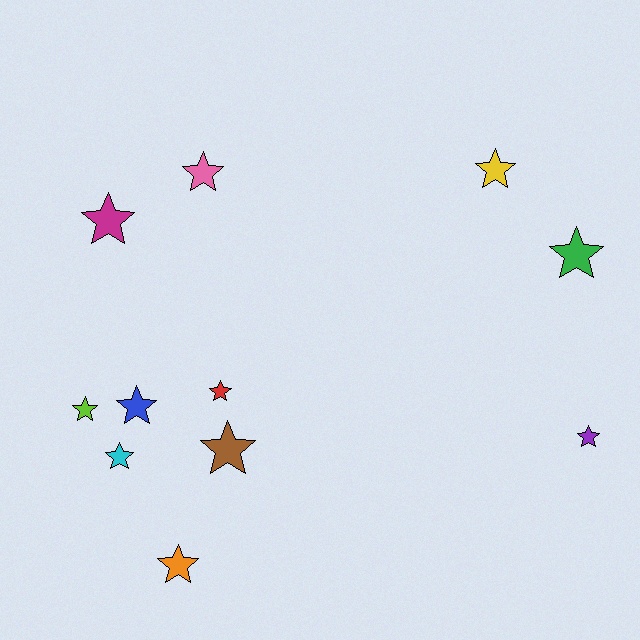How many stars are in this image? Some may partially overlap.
There are 11 stars.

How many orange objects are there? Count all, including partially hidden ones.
There is 1 orange object.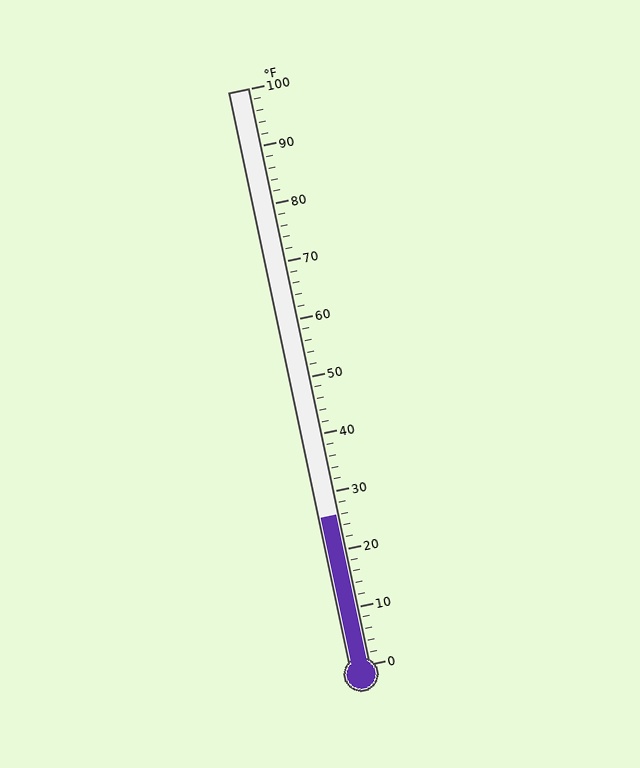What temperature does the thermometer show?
The thermometer shows approximately 26°F.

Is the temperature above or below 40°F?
The temperature is below 40°F.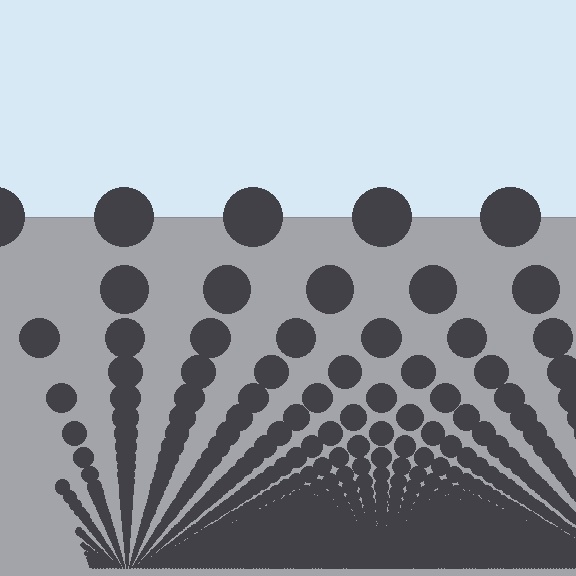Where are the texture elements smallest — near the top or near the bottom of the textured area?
Near the bottom.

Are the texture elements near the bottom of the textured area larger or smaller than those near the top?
Smaller. The gradient is inverted — elements near the bottom are smaller and denser.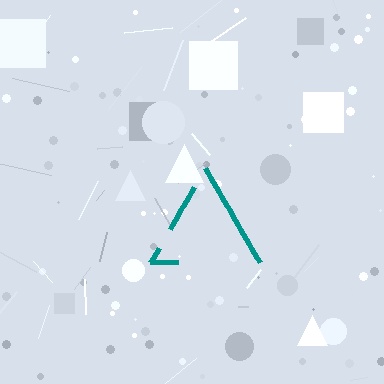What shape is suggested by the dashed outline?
The dashed outline suggests a triangle.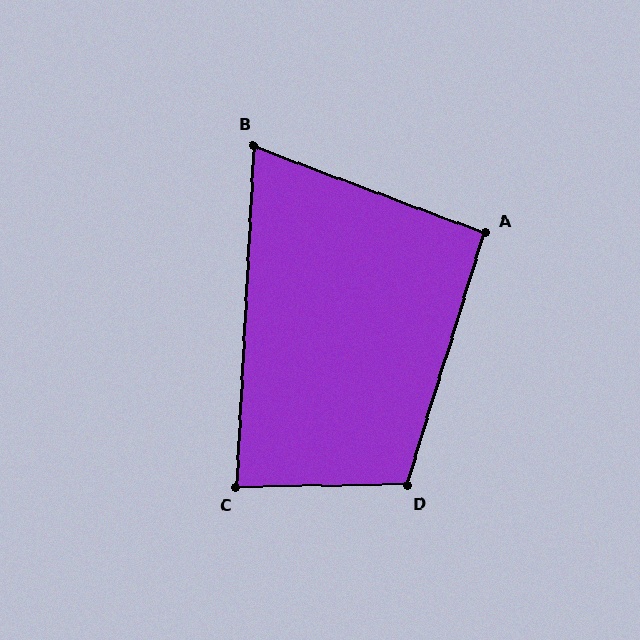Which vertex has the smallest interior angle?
B, at approximately 72 degrees.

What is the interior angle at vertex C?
Approximately 87 degrees (approximately right).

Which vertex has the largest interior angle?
D, at approximately 108 degrees.